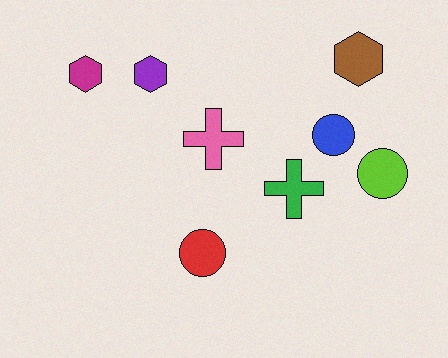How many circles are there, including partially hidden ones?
There are 3 circles.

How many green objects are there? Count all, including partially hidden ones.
There is 1 green object.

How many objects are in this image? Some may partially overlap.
There are 8 objects.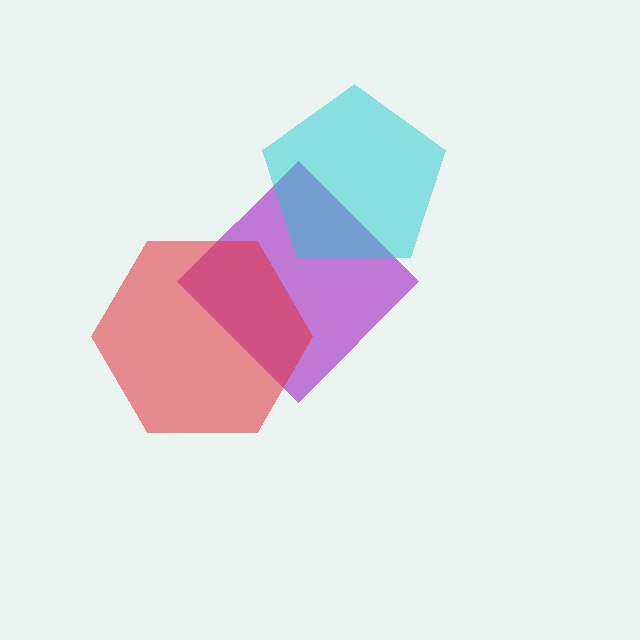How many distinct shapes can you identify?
There are 3 distinct shapes: a purple diamond, a cyan pentagon, a red hexagon.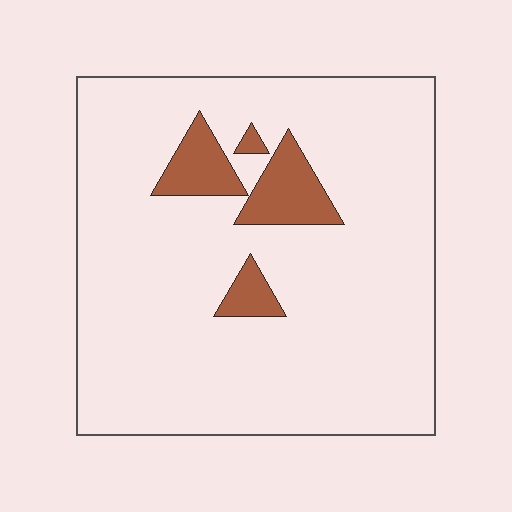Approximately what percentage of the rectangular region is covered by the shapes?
Approximately 10%.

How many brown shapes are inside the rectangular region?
4.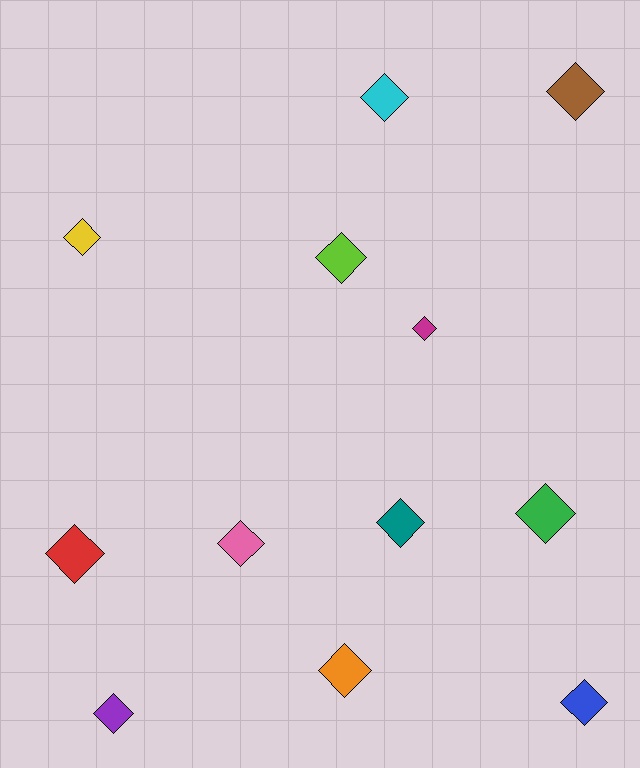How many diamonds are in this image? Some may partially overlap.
There are 12 diamonds.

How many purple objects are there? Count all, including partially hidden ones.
There is 1 purple object.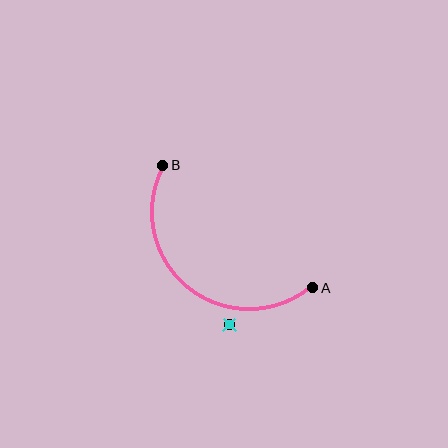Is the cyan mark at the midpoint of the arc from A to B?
No — the cyan mark does not lie on the arc at all. It sits slightly outside the curve.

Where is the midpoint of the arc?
The arc midpoint is the point on the curve farthest from the straight line joining A and B. It sits below and to the left of that line.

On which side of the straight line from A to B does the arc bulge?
The arc bulges below and to the left of the straight line connecting A and B.